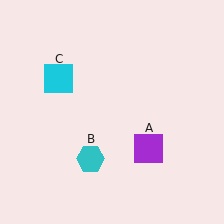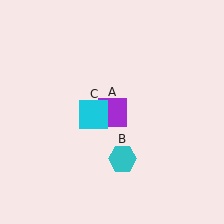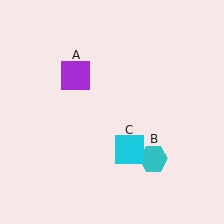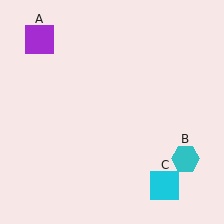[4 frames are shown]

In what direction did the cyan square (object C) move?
The cyan square (object C) moved down and to the right.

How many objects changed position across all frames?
3 objects changed position: purple square (object A), cyan hexagon (object B), cyan square (object C).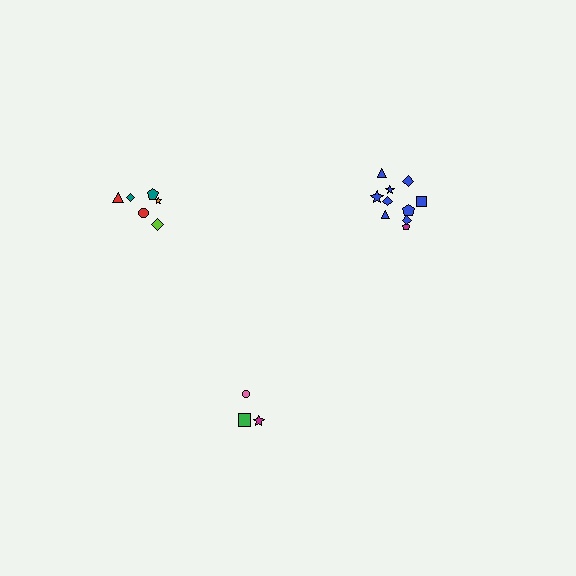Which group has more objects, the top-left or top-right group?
The top-right group.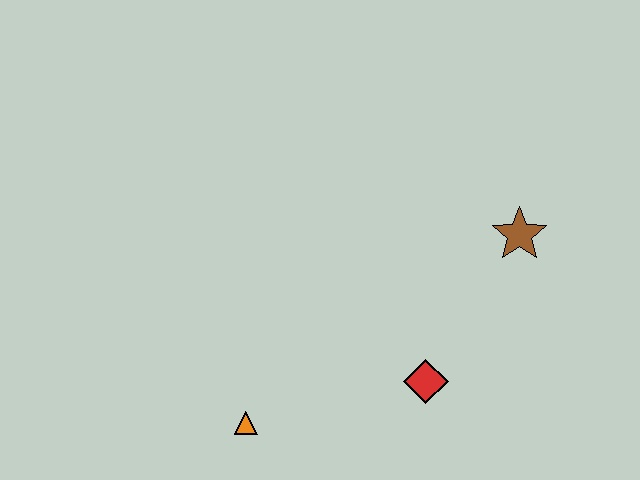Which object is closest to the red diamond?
The brown star is closest to the red diamond.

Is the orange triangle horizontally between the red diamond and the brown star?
No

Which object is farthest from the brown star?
The orange triangle is farthest from the brown star.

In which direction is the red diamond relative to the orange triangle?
The red diamond is to the right of the orange triangle.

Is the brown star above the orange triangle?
Yes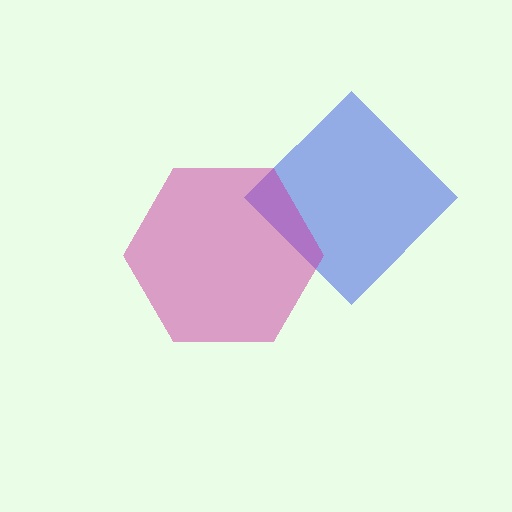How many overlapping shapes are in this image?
There are 2 overlapping shapes in the image.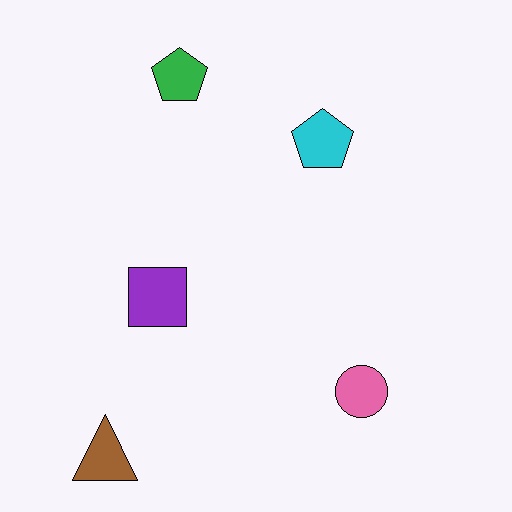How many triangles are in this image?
There is 1 triangle.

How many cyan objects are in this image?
There is 1 cyan object.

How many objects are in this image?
There are 5 objects.